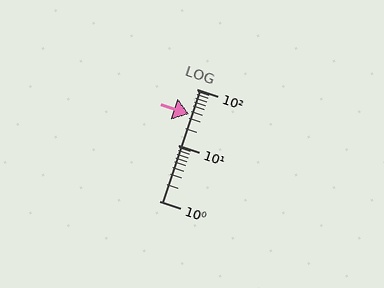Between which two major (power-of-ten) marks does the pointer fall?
The pointer is between 10 and 100.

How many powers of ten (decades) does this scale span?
The scale spans 2 decades, from 1 to 100.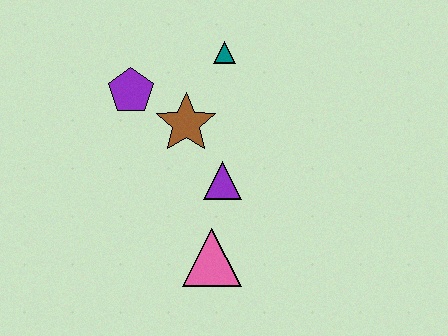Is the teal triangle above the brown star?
Yes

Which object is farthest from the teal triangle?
The pink triangle is farthest from the teal triangle.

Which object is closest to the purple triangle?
The brown star is closest to the purple triangle.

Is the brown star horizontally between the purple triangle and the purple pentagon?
Yes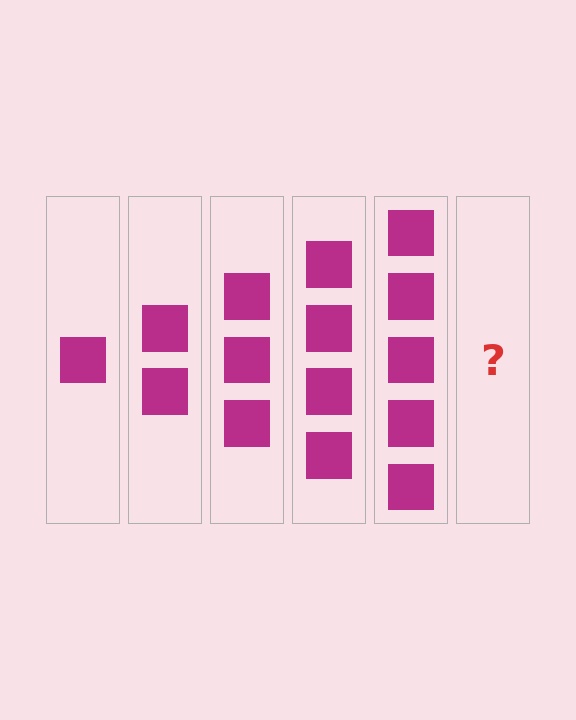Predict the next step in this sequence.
The next step is 6 squares.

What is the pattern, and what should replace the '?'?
The pattern is that each step adds one more square. The '?' should be 6 squares.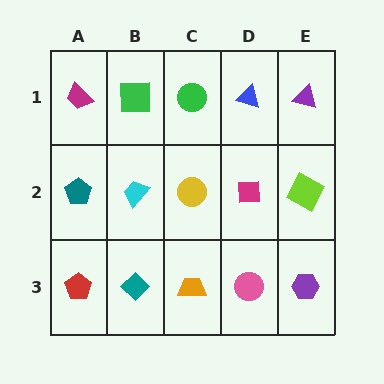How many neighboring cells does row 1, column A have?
2.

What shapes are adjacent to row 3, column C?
A yellow circle (row 2, column C), a teal diamond (row 3, column B), a pink circle (row 3, column D).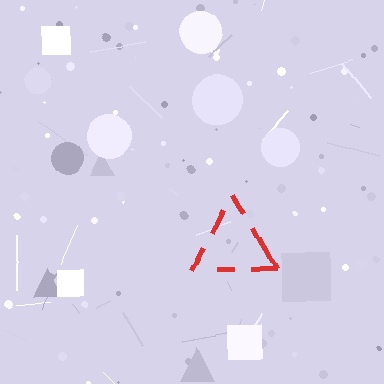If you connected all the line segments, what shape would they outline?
They would outline a triangle.